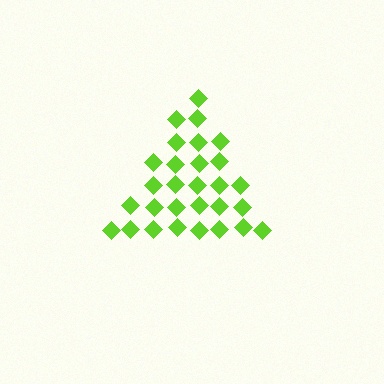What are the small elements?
The small elements are diamonds.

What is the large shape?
The large shape is a triangle.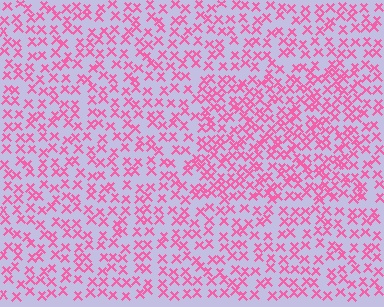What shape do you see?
I see a rectangle.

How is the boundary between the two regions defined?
The boundary is defined by a change in element density (approximately 1.6x ratio). All elements are the same color, size, and shape.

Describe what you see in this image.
The image contains small pink elements arranged at two different densities. A rectangle-shaped region is visible where the elements are more densely packed than the surrounding area.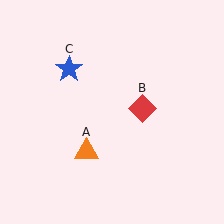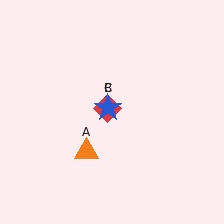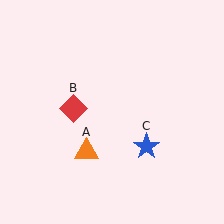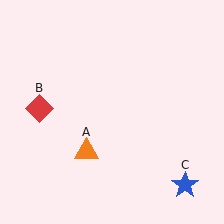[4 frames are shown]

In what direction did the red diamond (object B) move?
The red diamond (object B) moved left.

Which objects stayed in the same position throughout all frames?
Orange triangle (object A) remained stationary.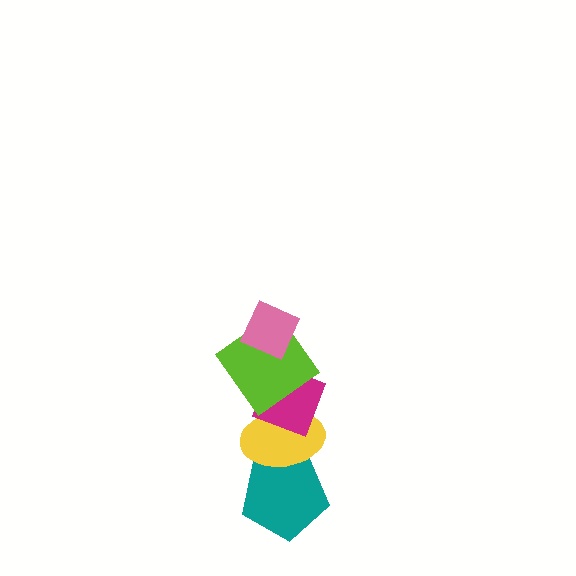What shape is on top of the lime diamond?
The pink diamond is on top of the lime diamond.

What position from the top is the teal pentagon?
The teal pentagon is 5th from the top.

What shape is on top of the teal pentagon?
The yellow ellipse is on top of the teal pentagon.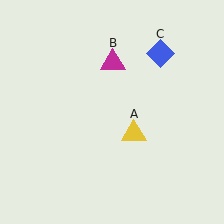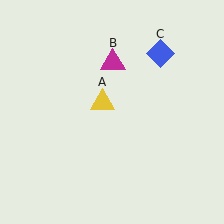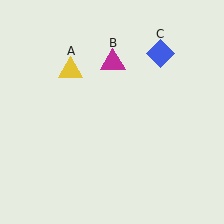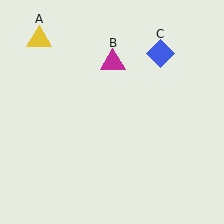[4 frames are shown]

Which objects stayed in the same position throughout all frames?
Magenta triangle (object B) and blue diamond (object C) remained stationary.